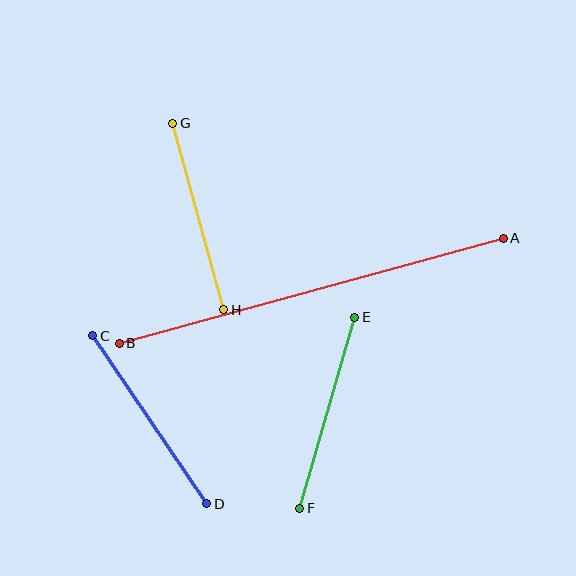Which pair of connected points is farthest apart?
Points A and B are farthest apart.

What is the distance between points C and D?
The distance is approximately 203 pixels.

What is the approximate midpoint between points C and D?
The midpoint is at approximately (150, 420) pixels.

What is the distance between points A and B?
The distance is approximately 398 pixels.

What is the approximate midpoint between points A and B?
The midpoint is at approximately (311, 291) pixels.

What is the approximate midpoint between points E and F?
The midpoint is at approximately (327, 413) pixels.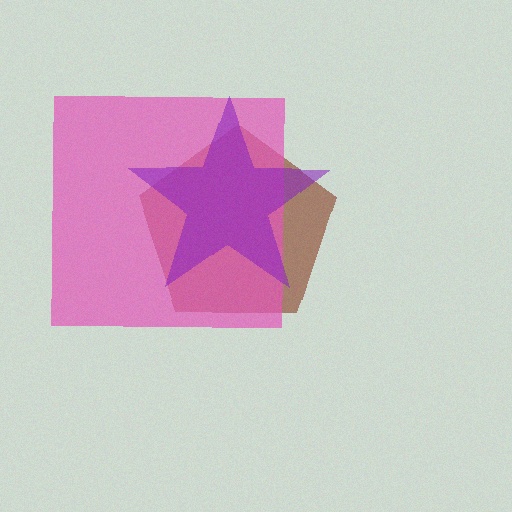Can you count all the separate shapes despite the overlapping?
Yes, there are 3 separate shapes.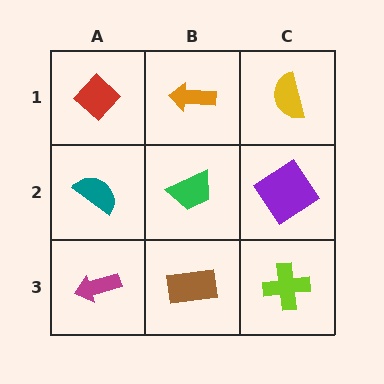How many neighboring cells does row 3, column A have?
2.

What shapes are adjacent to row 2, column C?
A yellow semicircle (row 1, column C), a lime cross (row 3, column C), a green trapezoid (row 2, column B).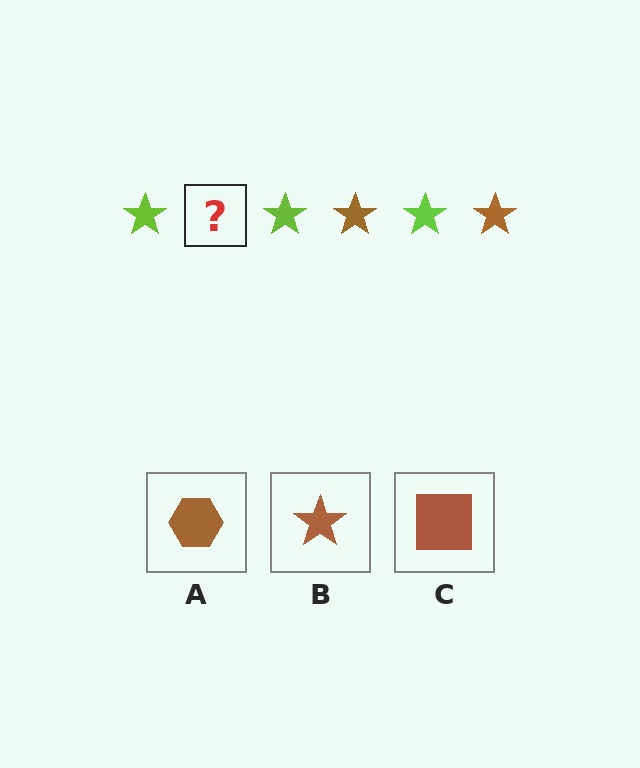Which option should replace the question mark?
Option B.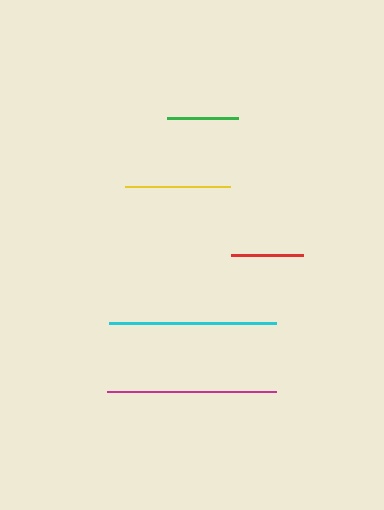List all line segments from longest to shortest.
From longest to shortest: magenta, cyan, yellow, red, green.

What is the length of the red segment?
The red segment is approximately 72 pixels long.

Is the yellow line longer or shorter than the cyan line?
The cyan line is longer than the yellow line.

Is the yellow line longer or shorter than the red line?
The yellow line is longer than the red line.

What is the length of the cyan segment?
The cyan segment is approximately 168 pixels long.